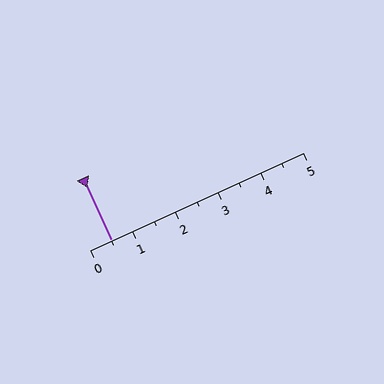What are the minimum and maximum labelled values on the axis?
The axis runs from 0 to 5.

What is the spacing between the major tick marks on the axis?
The major ticks are spaced 1 apart.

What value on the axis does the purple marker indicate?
The marker indicates approximately 0.5.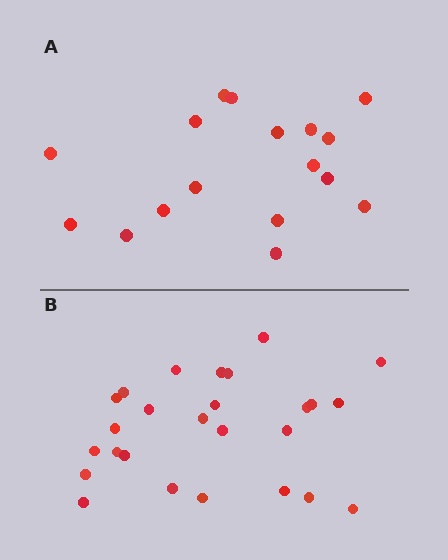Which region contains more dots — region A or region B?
Region B (the bottom region) has more dots.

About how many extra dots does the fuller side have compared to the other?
Region B has roughly 8 or so more dots than region A.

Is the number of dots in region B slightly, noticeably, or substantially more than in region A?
Region B has substantially more. The ratio is roughly 1.5 to 1.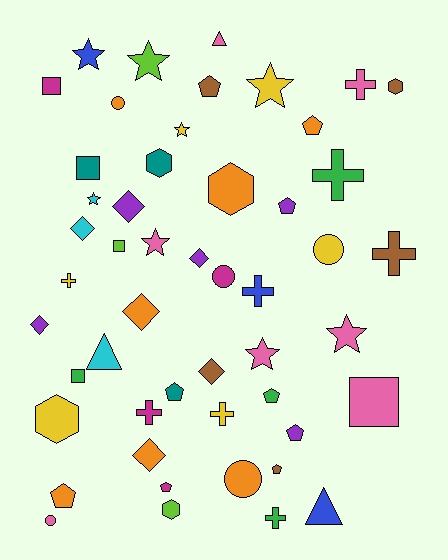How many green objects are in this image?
There are 4 green objects.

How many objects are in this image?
There are 50 objects.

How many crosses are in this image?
There are 8 crosses.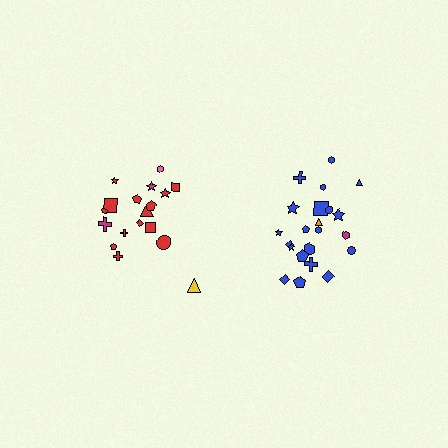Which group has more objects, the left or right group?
The right group.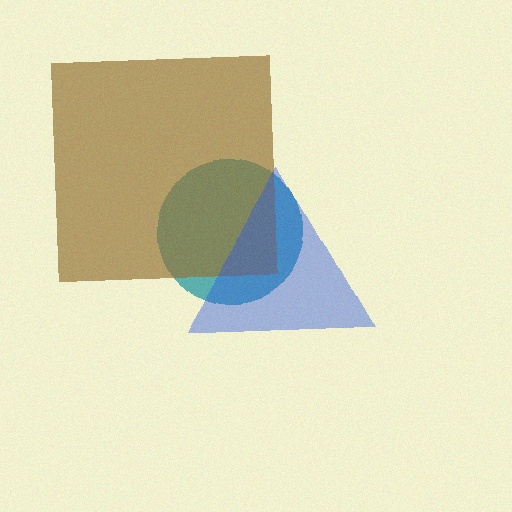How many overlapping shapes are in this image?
There are 3 overlapping shapes in the image.